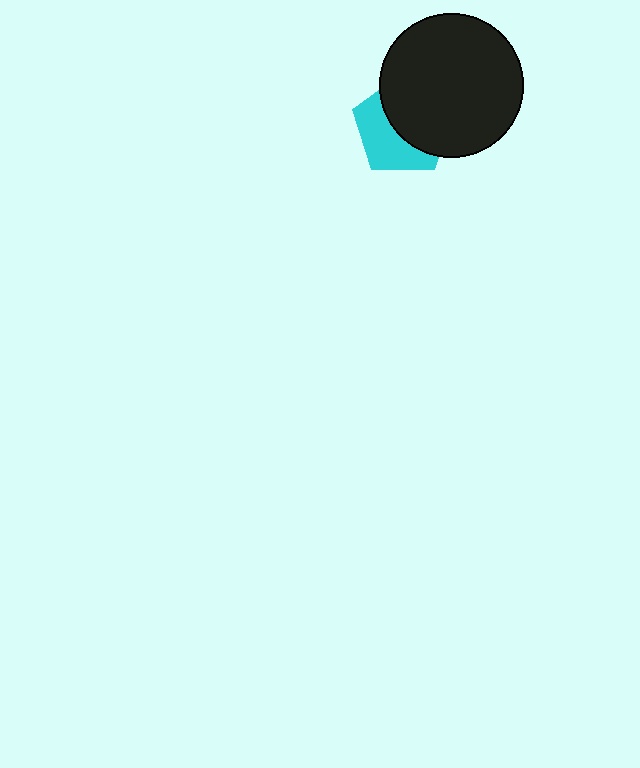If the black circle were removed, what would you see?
You would see the complete cyan pentagon.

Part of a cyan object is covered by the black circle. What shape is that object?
It is a pentagon.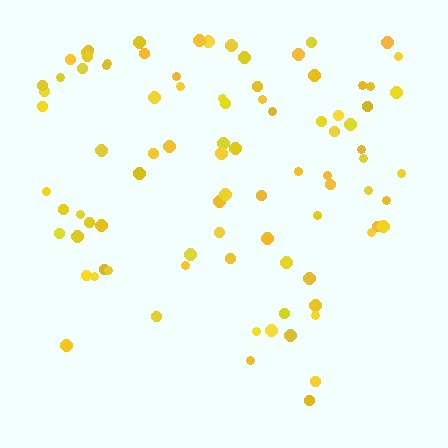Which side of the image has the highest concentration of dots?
The top.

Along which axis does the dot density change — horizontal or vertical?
Vertical.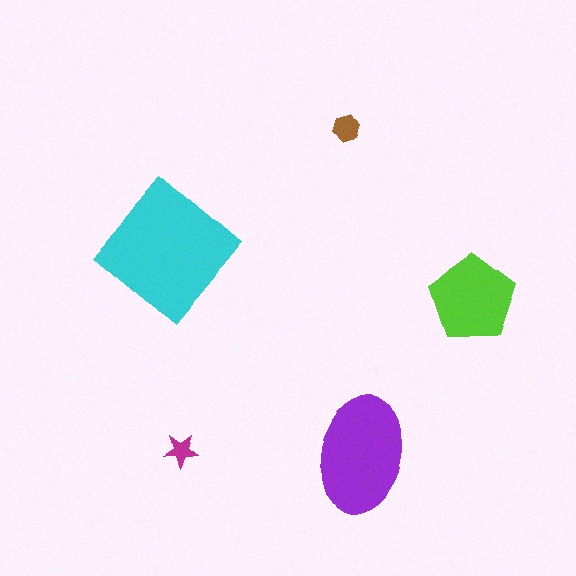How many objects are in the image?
There are 5 objects in the image.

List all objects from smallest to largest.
The magenta star, the brown hexagon, the lime pentagon, the purple ellipse, the cyan diamond.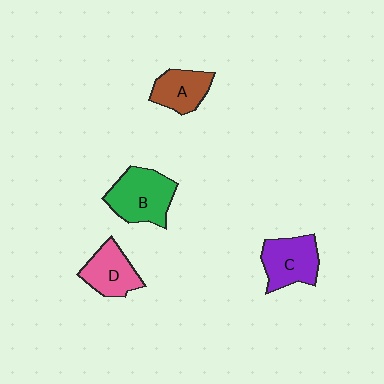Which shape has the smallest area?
Shape A (brown).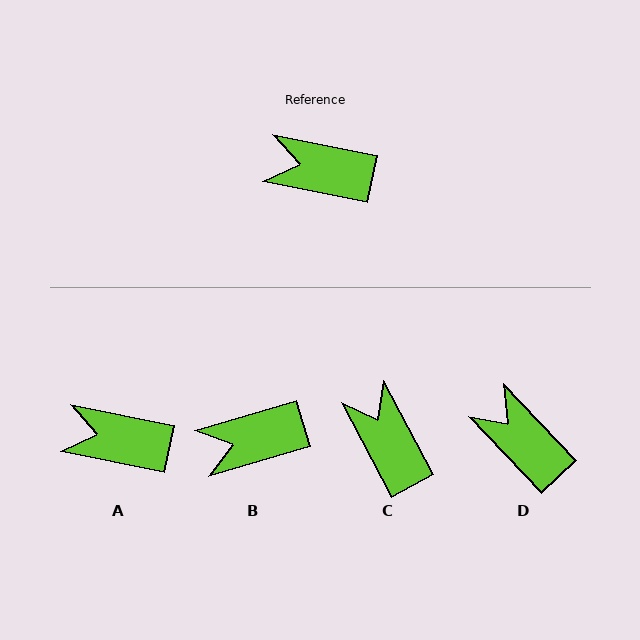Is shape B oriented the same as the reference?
No, it is off by about 28 degrees.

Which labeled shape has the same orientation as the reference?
A.